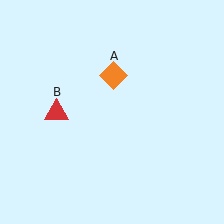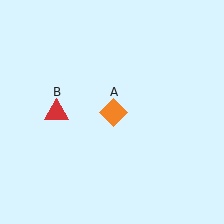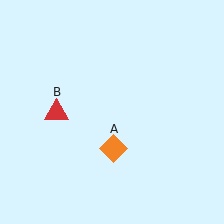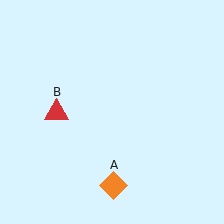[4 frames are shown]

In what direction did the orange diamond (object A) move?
The orange diamond (object A) moved down.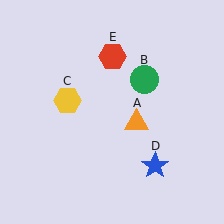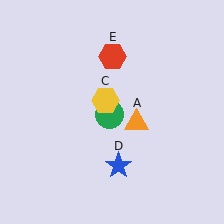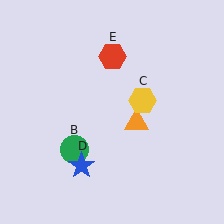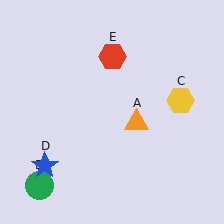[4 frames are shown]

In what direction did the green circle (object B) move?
The green circle (object B) moved down and to the left.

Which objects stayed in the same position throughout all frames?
Orange triangle (object A) and red hexagon (object E) remained stationary.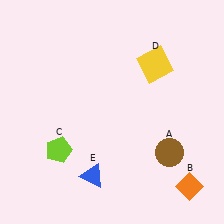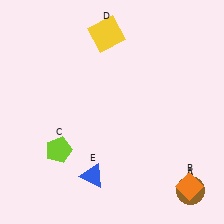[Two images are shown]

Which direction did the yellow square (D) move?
The yellow square (D) moved left.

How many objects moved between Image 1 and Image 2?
2 objects moved between the two images.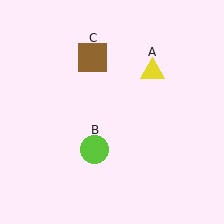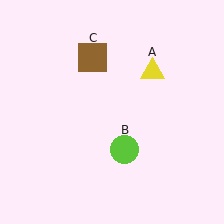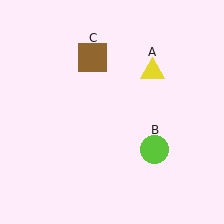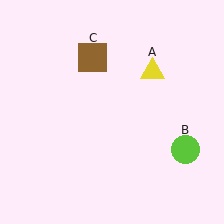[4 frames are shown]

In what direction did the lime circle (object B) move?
The lime circle (object B) moved right.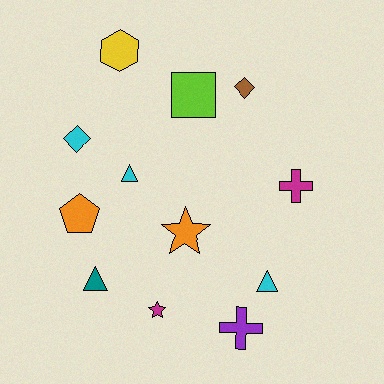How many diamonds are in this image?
There are 2 diamonds.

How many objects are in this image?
There are 12 objects.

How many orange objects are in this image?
There are 2 orange objects.